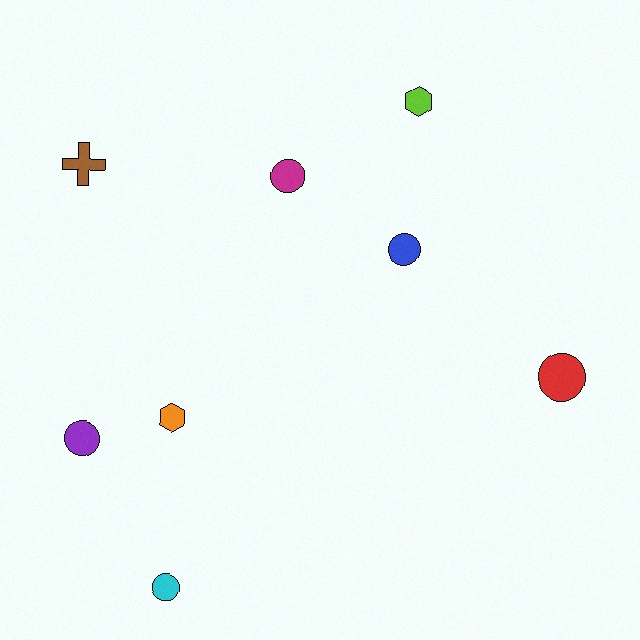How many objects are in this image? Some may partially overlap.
There are 8 objects.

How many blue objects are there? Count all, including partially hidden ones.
There is 1 blue object.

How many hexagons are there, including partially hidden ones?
There are 2 hexagons.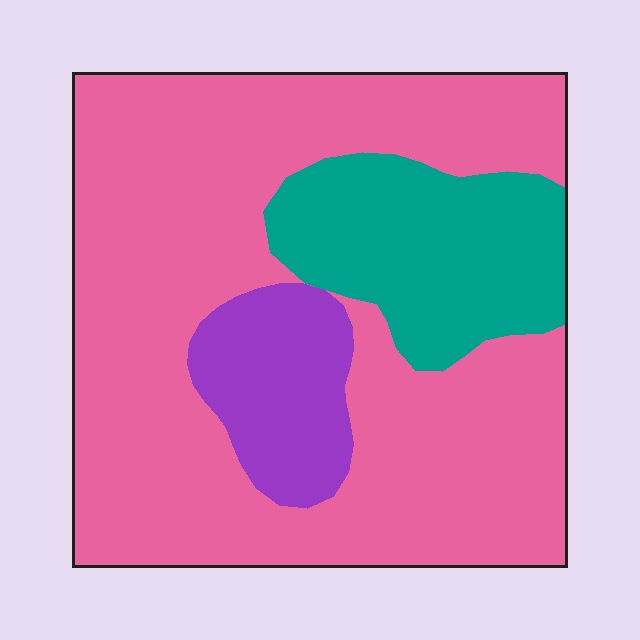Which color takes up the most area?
Pink, at roughly 70%.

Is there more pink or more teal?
Pink.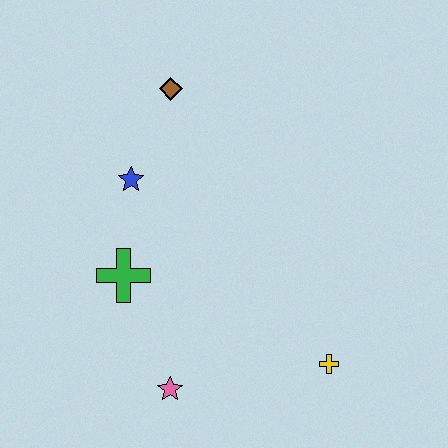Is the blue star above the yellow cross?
Yes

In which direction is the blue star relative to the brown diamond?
The blue star is below the brown diamond.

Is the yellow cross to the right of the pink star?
Yes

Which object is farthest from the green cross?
The yellow cross is farthest from the green cross.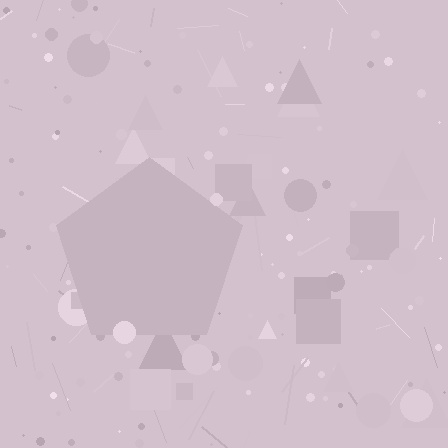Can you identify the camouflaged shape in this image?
The camouflaged shape is a pentagon.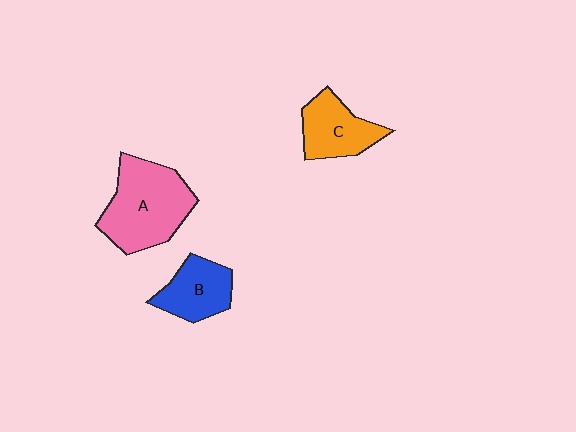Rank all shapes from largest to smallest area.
From largest to smallest: A (pink), C (orange), B (blue).